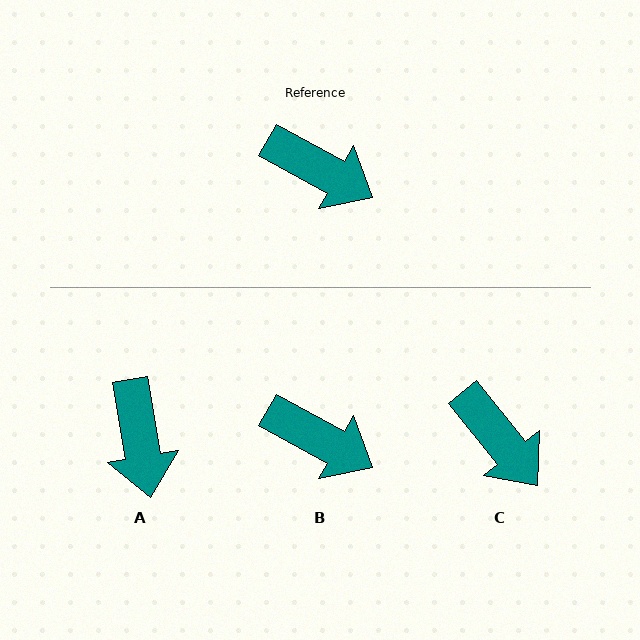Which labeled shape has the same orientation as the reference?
B.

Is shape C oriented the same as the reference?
No, it is off by about 22 degrees.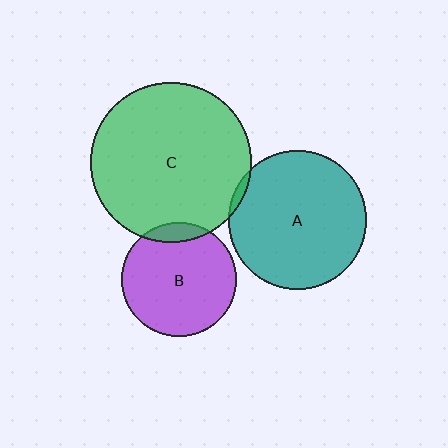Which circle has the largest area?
Circle C (green).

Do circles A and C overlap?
Yes.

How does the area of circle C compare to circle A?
Approximately 1.3 times.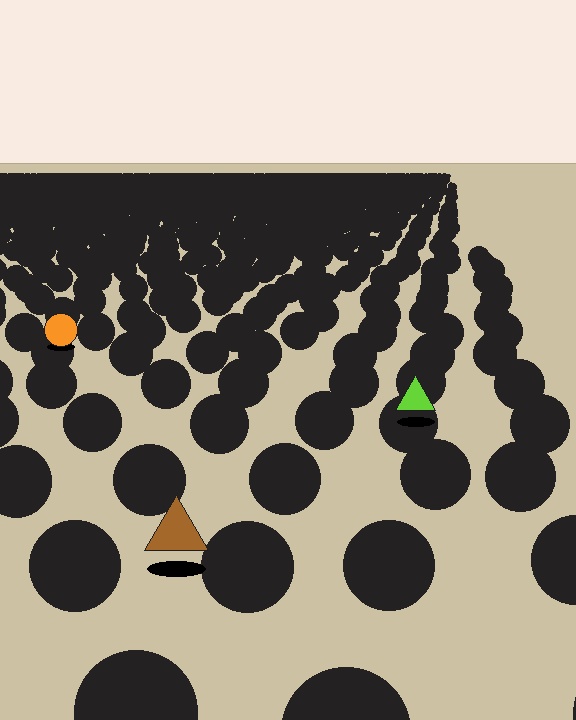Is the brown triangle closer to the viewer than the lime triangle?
Yes. The brown triangle is closer — you can tell from the texture gradient: the ground texture is coarser near it.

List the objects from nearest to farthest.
From nearest to farthest: the brown triangle, the lime triangle, the orange circle.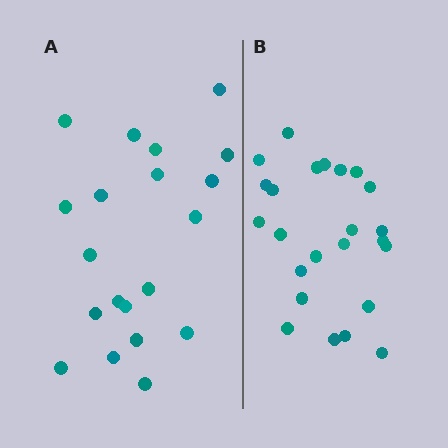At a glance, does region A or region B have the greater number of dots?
Region B (the right region) has more dots.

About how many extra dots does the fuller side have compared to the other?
Region B has about 4 more dots than region A.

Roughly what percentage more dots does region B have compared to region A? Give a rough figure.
About 20% more.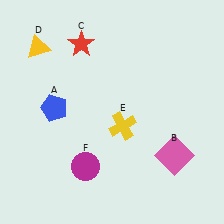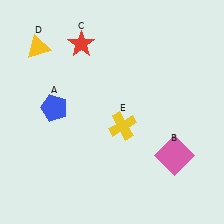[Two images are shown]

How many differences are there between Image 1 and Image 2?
There is 1 difference between the two images.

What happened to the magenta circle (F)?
The magenta circle (F) was removed in Image 2. It was in the bottom-left area of Image 1.